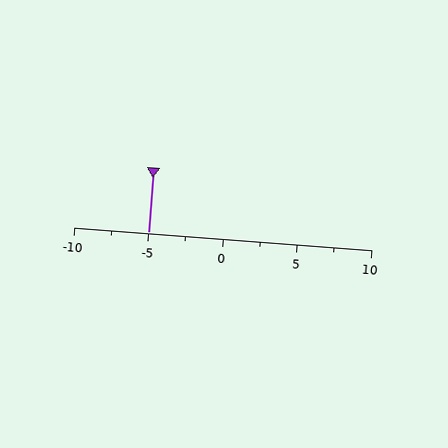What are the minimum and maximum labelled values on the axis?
The axis runs from -10 to 10.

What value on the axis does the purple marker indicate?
The marker indicates approximately -5.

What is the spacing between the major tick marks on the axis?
The major ticks are spaced 5 apart.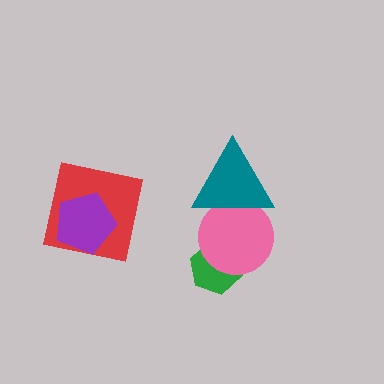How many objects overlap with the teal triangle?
1 object overlaps with the teal triangle.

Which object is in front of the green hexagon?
The pink circle is in front of the green hexagon.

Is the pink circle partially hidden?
Yes, it is partially covered by another shape.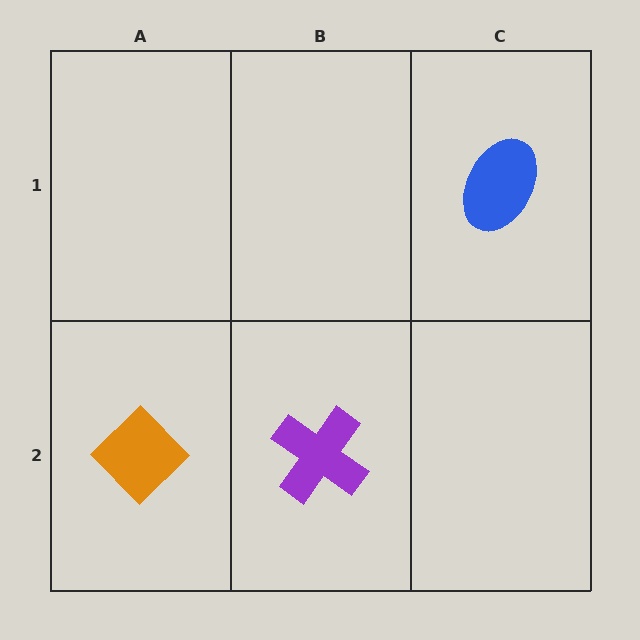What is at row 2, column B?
A purple cross.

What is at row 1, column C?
A blue ellipse.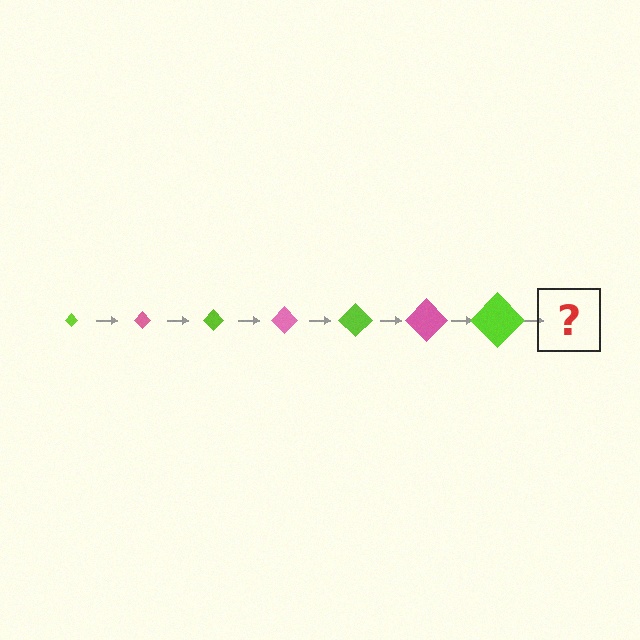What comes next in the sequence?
The next element should be a pink diamond, larger than the previous one.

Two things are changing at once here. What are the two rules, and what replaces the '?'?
The two rules are that the diamond grows larger each step and the color cycles through lime and pink. The '?' should be a pink diamond, larger than the previous one.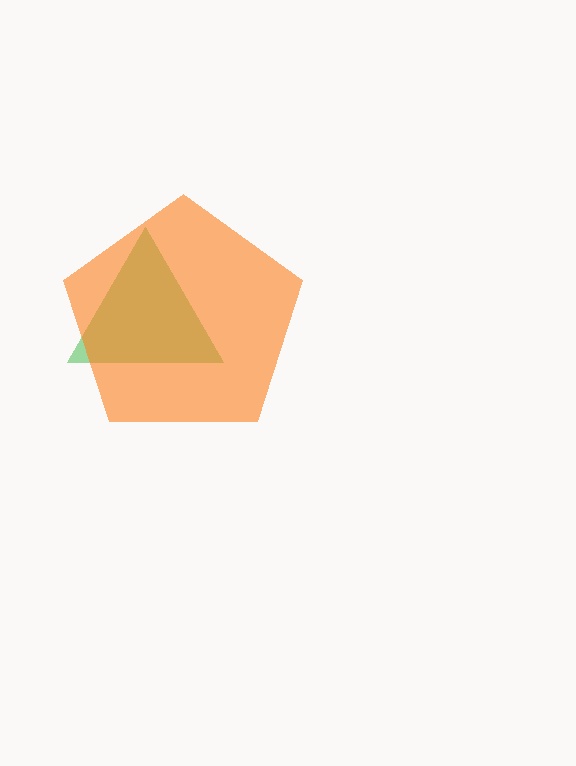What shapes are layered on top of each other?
The layered shapes are: a green triangle, an orange pentagon.